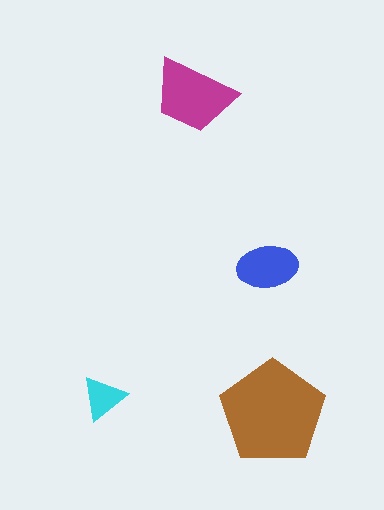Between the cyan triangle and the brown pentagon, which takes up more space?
The brown pentagon.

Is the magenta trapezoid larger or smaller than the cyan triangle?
Larger.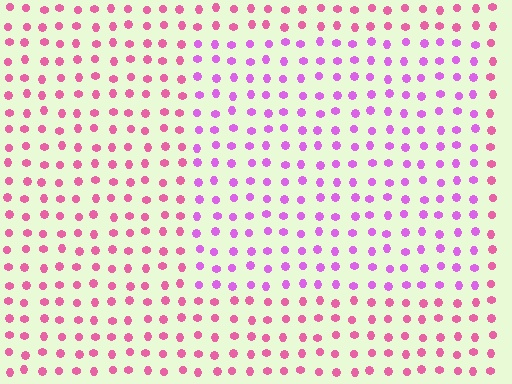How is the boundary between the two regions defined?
The boundary is defined purely by a slight shift in hue (about 36 degrees). Spacing, size, and orientation are identical on both sides.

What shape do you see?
I see a rectangle.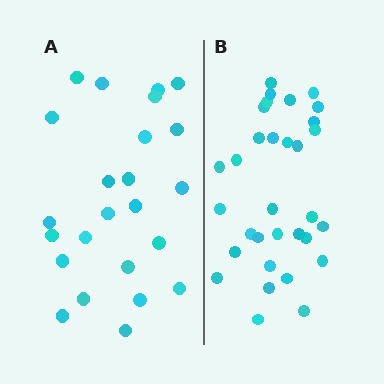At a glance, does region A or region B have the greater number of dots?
Region B (the right region) has more dots.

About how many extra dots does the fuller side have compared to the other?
Region B has roughly 8 or so more dots than region A.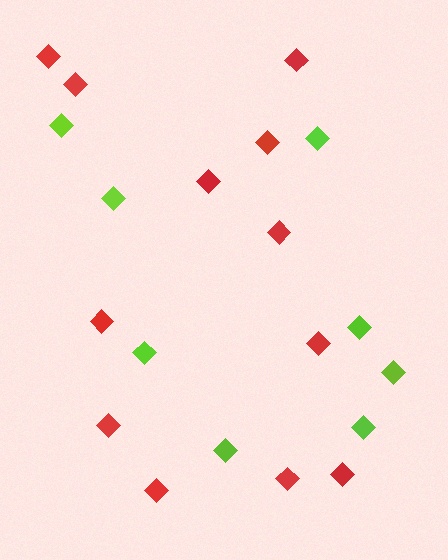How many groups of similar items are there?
There are 2 groups: one group of red diamonds (12) and one group of lime diamonds (8).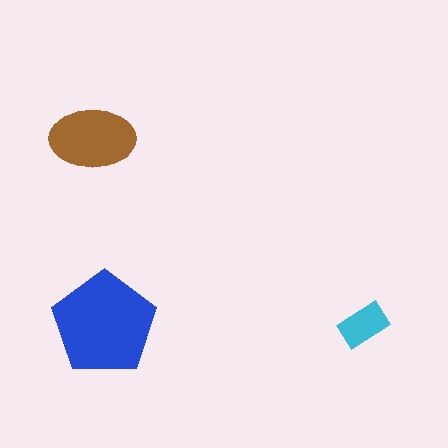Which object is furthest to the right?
The cyan rectangle is rightmost.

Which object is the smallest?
The cyan rectangle.